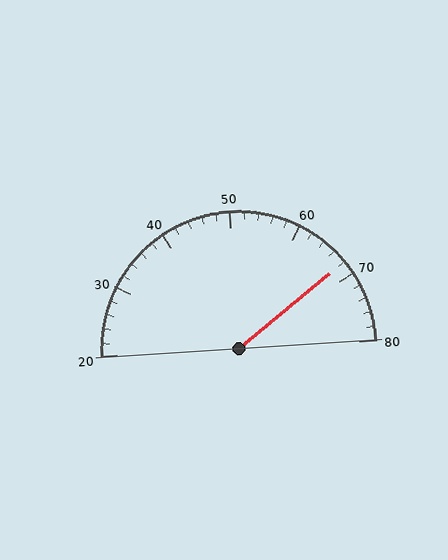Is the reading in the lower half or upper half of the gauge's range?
The reading is in the upper half of the range (20 to 80).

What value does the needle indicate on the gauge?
The needle indicates approximately 68.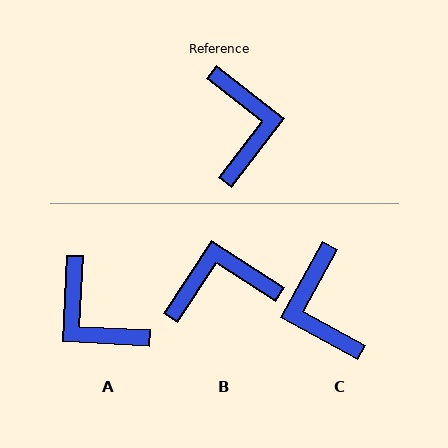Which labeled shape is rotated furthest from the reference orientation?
C, about 171 degrees away.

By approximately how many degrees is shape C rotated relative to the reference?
Approximately 171 degrees clockwise.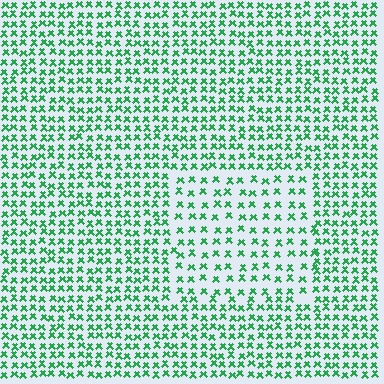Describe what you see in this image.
The image contains small green elements arranged at two different densities. A rectangle-shaped region is visible where the elements are less densely packed than the surrounding area.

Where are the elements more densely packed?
The elements are more densely packed outside the rectangle boundary.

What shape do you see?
I see a rectangle.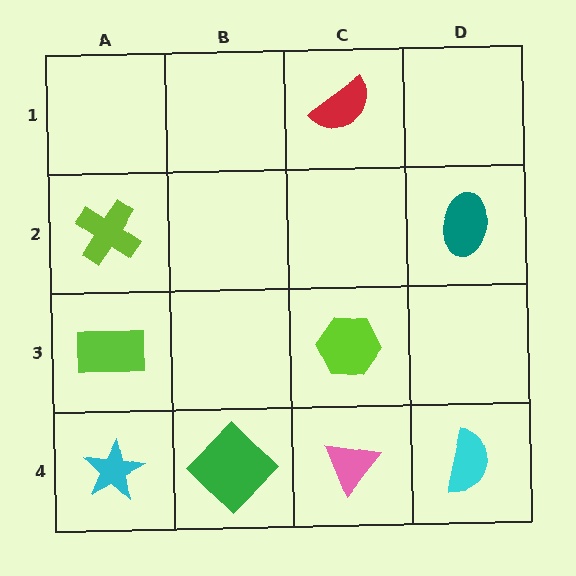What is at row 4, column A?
A cyan star.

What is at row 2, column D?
A teal ellipse.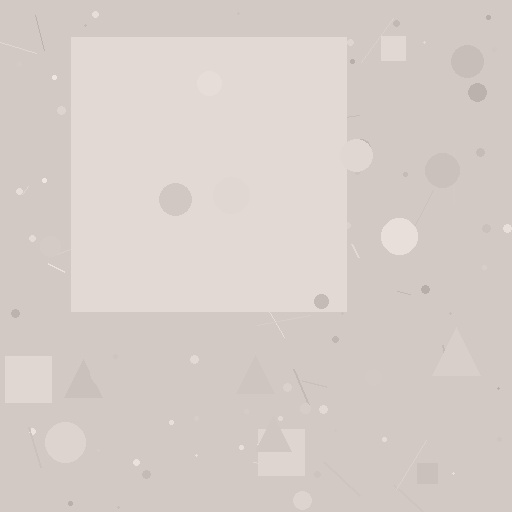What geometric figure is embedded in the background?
A square is embedded in the background.